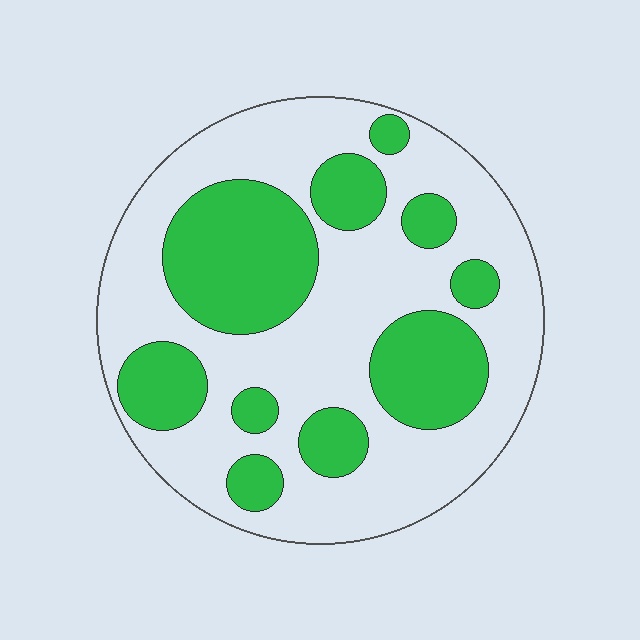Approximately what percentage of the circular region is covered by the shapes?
Approximately 35%.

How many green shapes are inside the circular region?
10.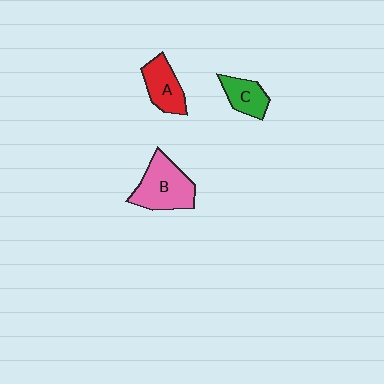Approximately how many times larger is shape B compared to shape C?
Approximately 1.9 times.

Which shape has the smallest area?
Shape C (green).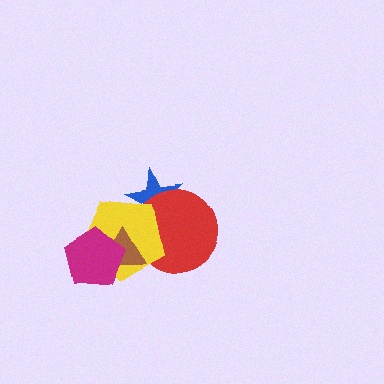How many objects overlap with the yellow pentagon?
4 objects overlap with the yellow pentagon.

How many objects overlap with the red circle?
3 objects overlap with the red circle.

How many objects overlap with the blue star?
2 objects overlap with the blue star.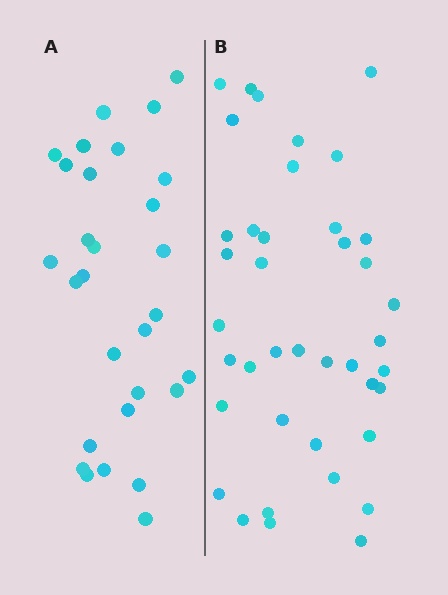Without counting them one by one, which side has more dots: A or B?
Region B (the right region) has more dots.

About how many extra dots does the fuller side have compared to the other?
Region B has roughly 12 or so more dots than region A.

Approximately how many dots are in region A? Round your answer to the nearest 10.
About 30 dots. (The exact count is 29, which rounds to 30.)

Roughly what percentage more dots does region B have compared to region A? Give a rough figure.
About 40% more.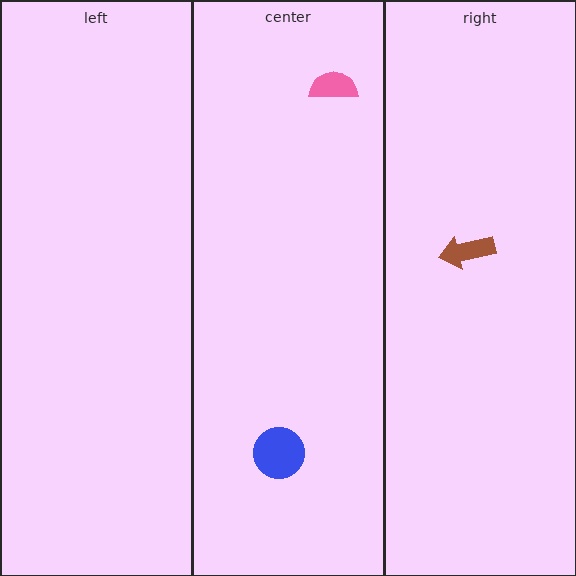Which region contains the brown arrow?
The right region.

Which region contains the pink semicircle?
The center region.